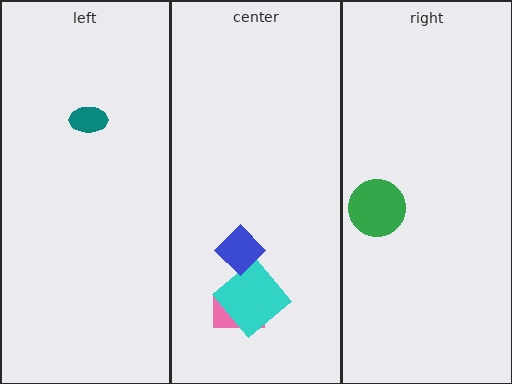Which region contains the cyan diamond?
The center region.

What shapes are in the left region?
The teal ellipse.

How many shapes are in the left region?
1.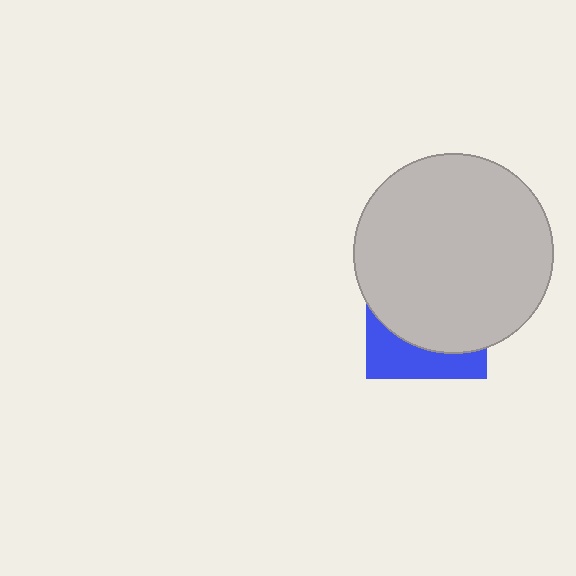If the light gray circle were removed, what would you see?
You would see the complete blue square.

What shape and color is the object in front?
The object in front is a light gray circle.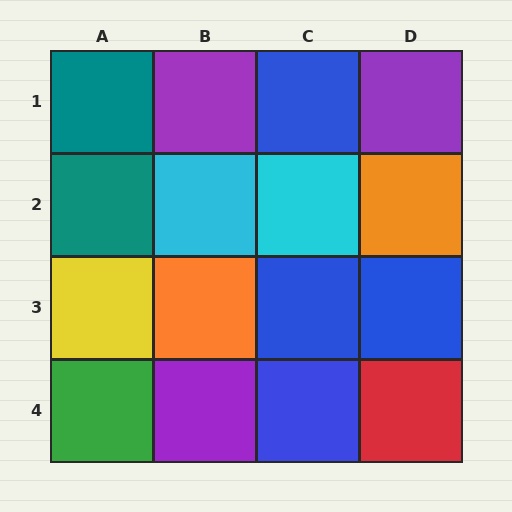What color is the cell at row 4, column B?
Purple.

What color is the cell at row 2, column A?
Teal.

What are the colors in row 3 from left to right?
Yellow, orange, blue, blue.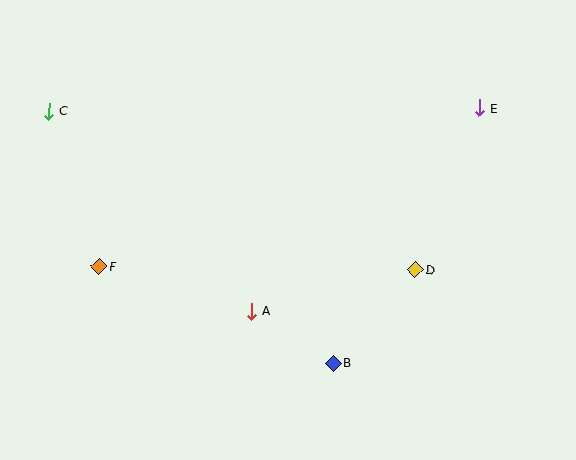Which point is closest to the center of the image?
Point A at (251, 311) is closest to the center.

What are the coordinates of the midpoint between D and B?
The midpoint between D and B is at (374, 316).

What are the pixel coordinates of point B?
Point B is at (333, 363).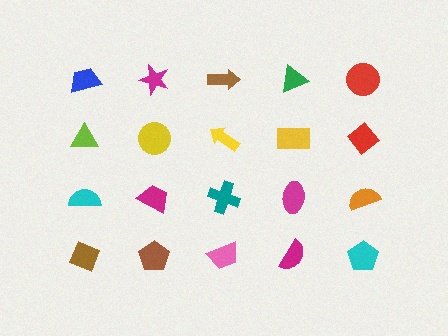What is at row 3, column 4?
A magenta ellipse.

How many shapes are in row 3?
5 shapes.